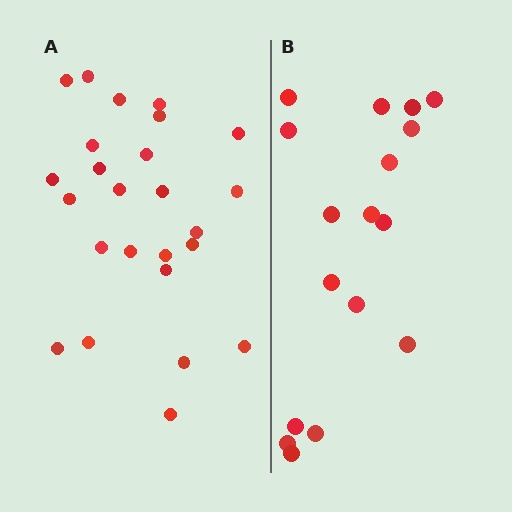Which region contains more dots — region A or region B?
Region A (the left region) has more dots.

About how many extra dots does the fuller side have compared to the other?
Region A has roughly 8 or so more dots than region B.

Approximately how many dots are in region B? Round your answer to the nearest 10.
About 20 dots. (The exact count is 17, which rounds to 20.)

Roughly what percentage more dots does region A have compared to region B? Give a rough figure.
About 45% more.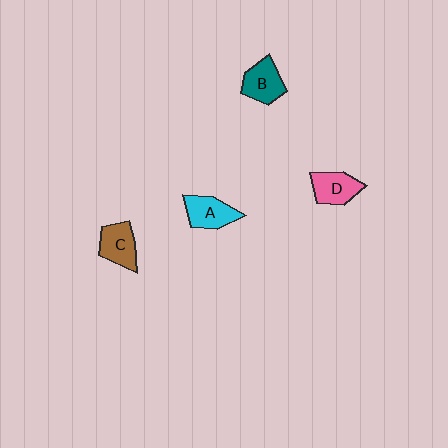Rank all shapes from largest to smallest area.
From largest to smallest: A (cyan), B (teal), C (brown), D (pink).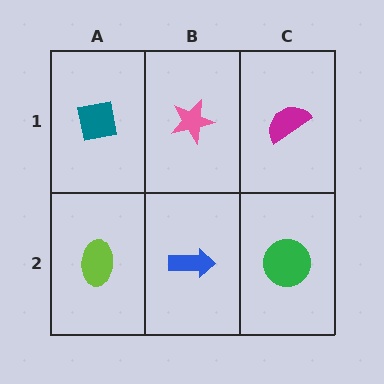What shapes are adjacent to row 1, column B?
A blue arrow (row 2, column B), a teal square (row 1, column A), a magenta semicircle (row 1, column C).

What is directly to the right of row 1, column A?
A pink star.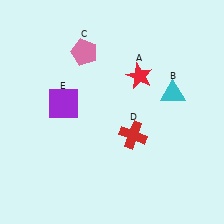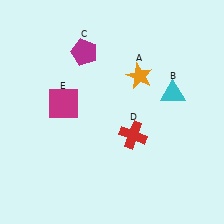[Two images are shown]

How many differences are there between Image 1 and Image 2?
There are 3 differences between the two images.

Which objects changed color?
A changed from red to orange. C changed from pink to magenta. E changed from purple to magenta.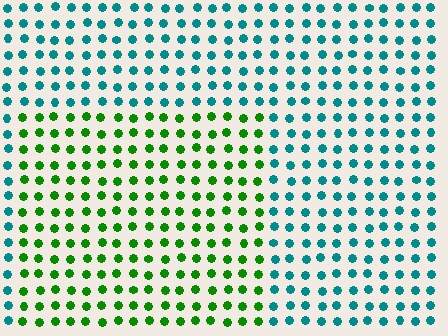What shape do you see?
I see a rectangle.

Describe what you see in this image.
The image is filled with small teal elements in a uniform arrangement. A rectangle-shaped region is visible where the elements are tinted to a slightly different hue, forming a subtle color boundary.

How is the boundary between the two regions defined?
The boundary is defined purely by a slight shift in hue (about 64 degrees). Spacing, size, and orientation are identical on both sides.